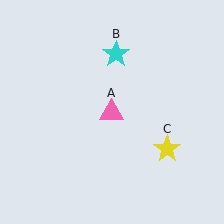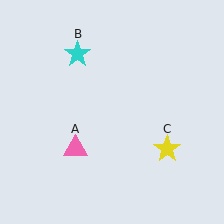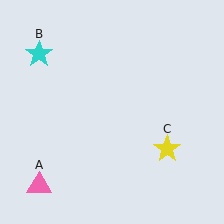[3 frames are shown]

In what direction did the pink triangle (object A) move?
The pink triangle (object A) moved down and to the left.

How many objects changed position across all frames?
2 objects changed position: pink triangle (object A), cyan star (object B).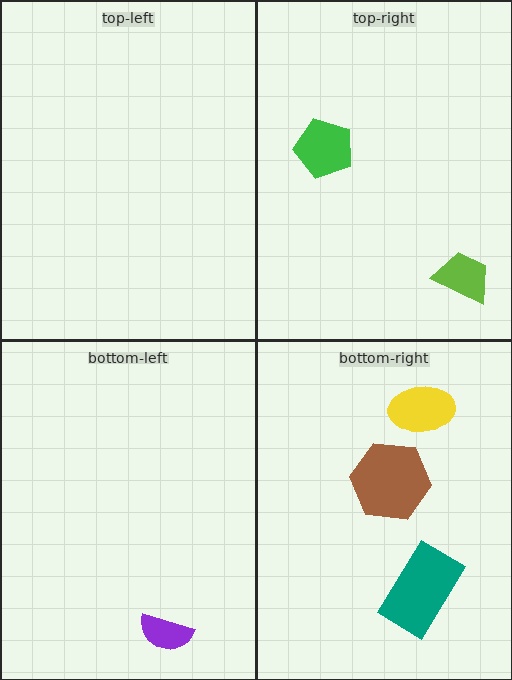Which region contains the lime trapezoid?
The top-right region.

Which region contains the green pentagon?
The top-right region.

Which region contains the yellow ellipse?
The bottom-right region.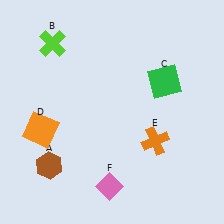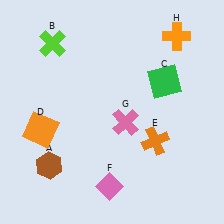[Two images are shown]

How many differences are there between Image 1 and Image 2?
There are 2 differences between the two images.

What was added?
A pink cross (G), an orange cross (H) were added in Image 2.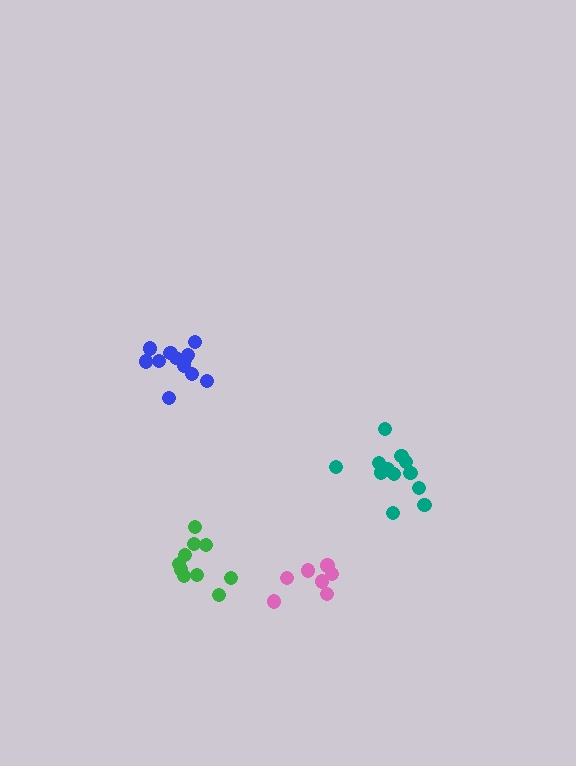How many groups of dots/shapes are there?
There are 4 groups.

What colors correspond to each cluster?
The clusters are colored: pink, teal, green, blue.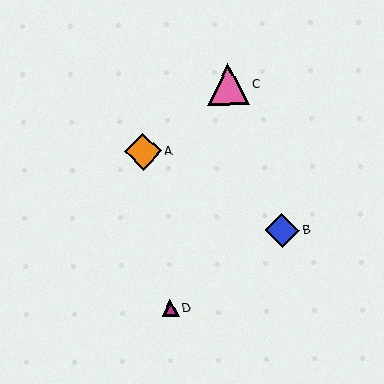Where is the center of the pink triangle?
The center of the pink triangle is at (228, 84).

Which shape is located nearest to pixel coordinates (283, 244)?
The blue diamond (labeled B) at (282, 230) is nearest to that location.